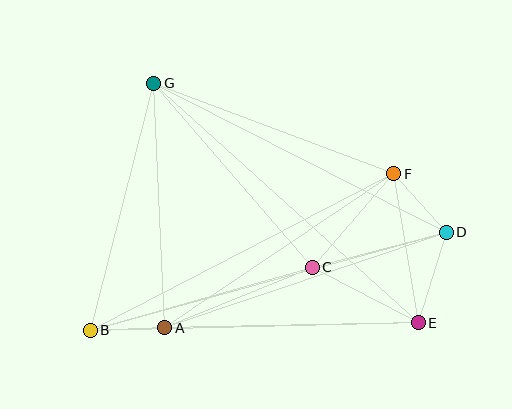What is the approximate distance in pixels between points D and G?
The distance between D and G is approximately 328 pixels.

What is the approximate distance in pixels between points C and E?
The distance between C and E is approximately 120 pixels.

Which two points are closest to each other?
Points A and B are closest to each other.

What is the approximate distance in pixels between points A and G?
The distance between A and G is approximately 245 pixels.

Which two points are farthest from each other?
Points B and D are farthest from each other.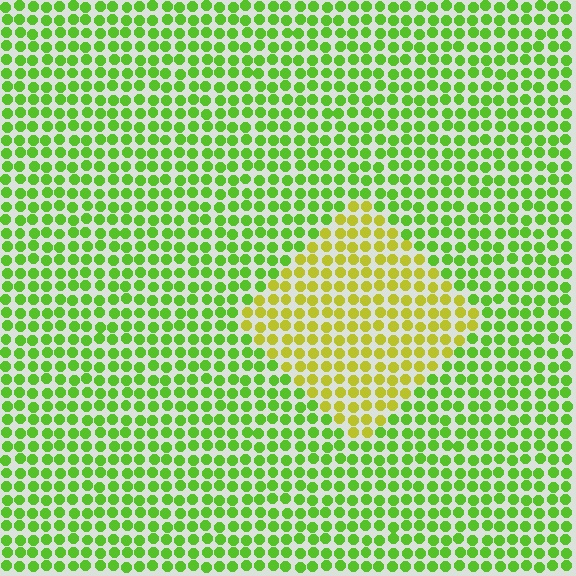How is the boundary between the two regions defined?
The boundary is defined purely by a slight shift in hue (about 40 degrees). Spacing, size, and orientation are identical on both sides.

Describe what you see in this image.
The image is filled with small lime elements in a uniform arrangement. A diamond-shaped region is visible where the elements are tinted to a slightly different hue, forming a subtle color boundary.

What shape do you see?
I see a diamond.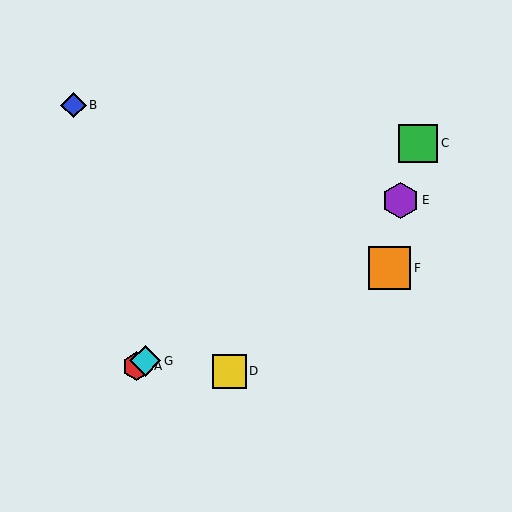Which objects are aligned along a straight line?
Objects A, E, G are aligned along a straight line.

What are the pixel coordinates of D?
Object D is at (229, 371).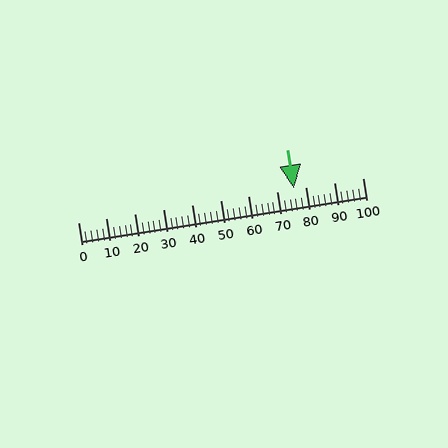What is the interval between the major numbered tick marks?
The major tick marks are spaced 10 units apart.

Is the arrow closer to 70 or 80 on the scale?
The arrow is closer to 80.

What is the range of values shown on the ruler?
The ruler shows values from 0 to 100.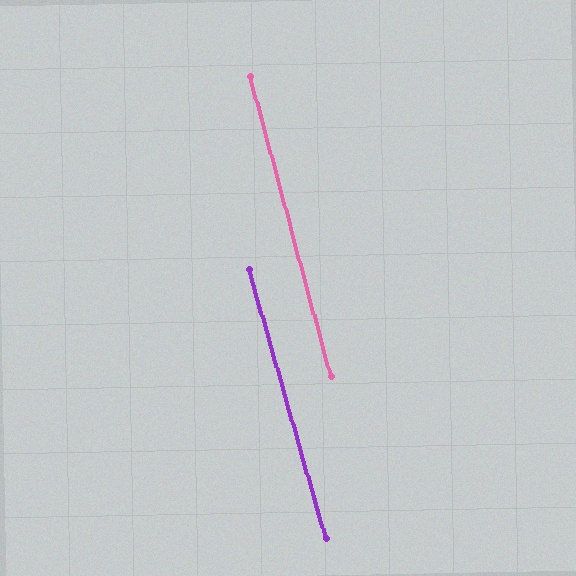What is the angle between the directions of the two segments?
Approximately 1 degree.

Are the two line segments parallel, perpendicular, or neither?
Parallel — their directions differ by only 1.0°.